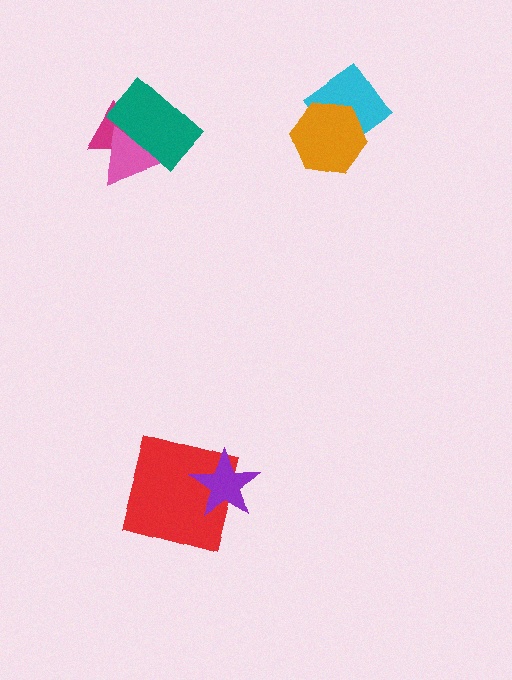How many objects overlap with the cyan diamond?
1 object overlaps with the cyan diamond.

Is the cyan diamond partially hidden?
Yes, it is partially covered by another shape.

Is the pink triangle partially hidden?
Yes, it is partially covered by another shape.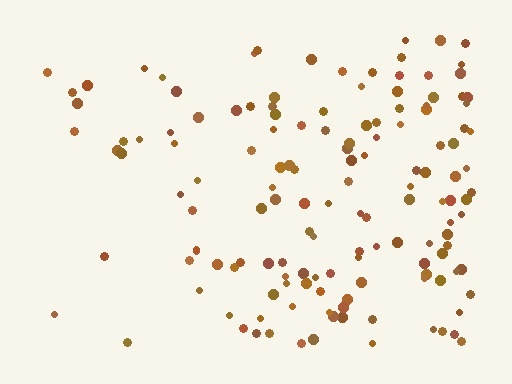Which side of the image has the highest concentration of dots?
The right.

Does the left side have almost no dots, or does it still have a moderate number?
Still a moderate number, just noticeably fewer than the right.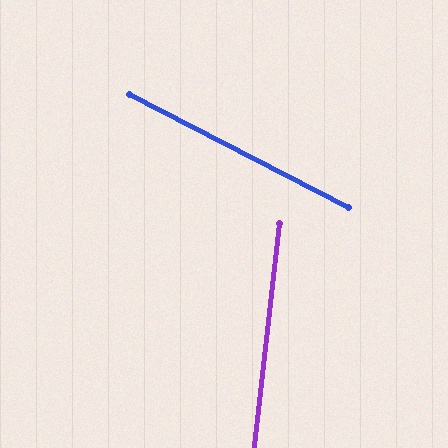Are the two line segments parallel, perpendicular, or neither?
Neither parallel nor perpendicular — they differ by about 69°.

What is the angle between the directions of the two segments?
Approximately 69 degrees.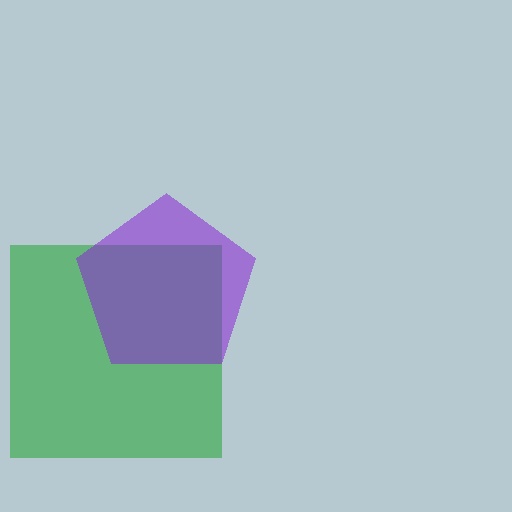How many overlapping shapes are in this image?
There are 2 overlapping shapes in the image.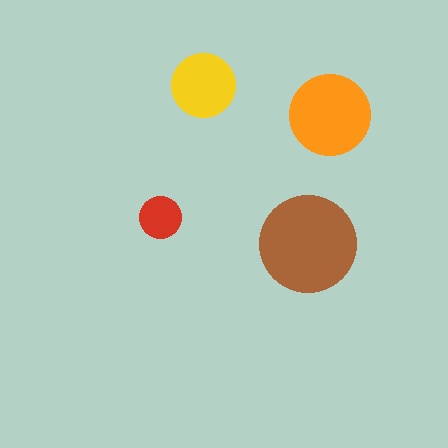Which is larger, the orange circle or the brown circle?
The brown one.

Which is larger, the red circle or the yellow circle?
The yellow one.